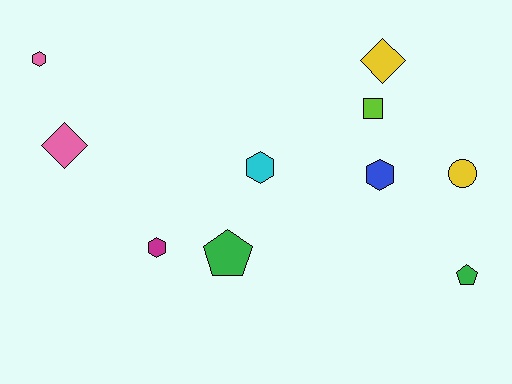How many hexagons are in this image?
There are 4 hexagons.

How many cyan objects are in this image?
There is 1 cyan object.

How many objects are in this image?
There are 10 objects.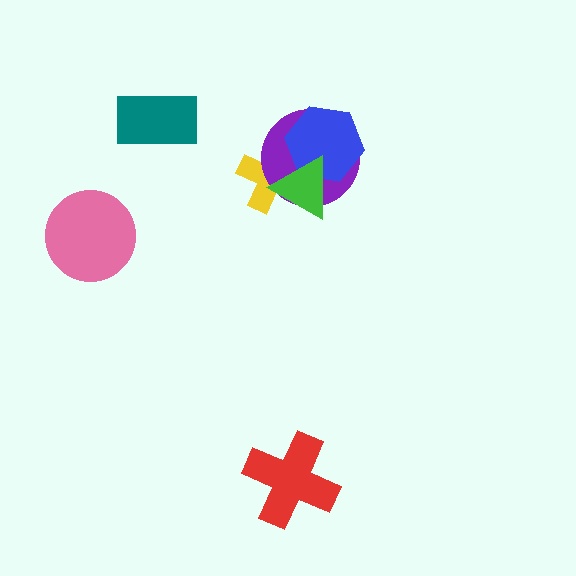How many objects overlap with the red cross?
0 objects overlap with the red cross.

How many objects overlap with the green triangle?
3 objects overlap with the green triangle.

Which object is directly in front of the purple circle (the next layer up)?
The blue hexagon is directly in front of the purple circle.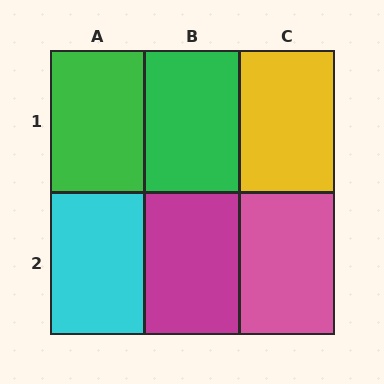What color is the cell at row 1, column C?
Yellow.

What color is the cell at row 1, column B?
Green.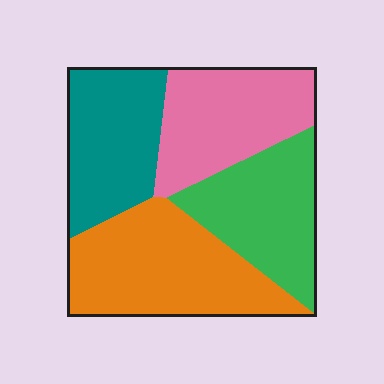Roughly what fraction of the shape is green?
Green covers roughly 25% of the shape.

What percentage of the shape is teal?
Teal covers roughly 20% of the shape.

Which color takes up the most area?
Orange, at roughly 30%.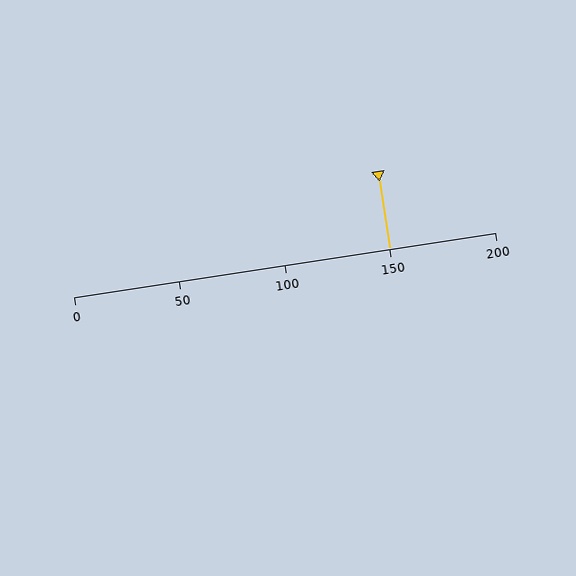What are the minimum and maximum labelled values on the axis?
The axis runs from 0 to 200.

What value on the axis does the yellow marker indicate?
The marker indicates approximately 150.